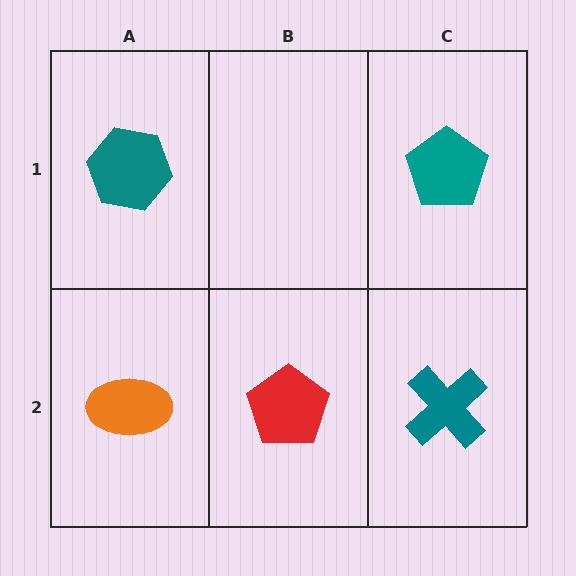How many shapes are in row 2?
3 shapes.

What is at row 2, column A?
An orange ellipse.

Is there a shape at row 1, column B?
No, that cell is empty.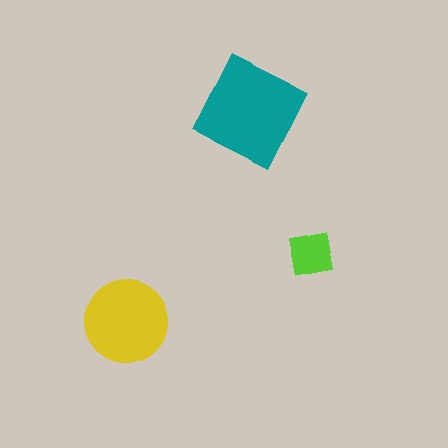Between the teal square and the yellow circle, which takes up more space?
The teal square.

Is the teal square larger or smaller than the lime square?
Larger.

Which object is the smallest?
The lime square.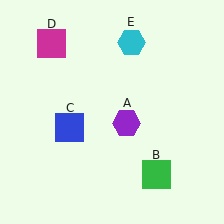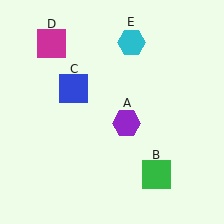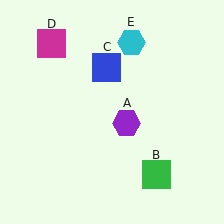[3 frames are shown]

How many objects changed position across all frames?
1 object changed position: blue square (object C).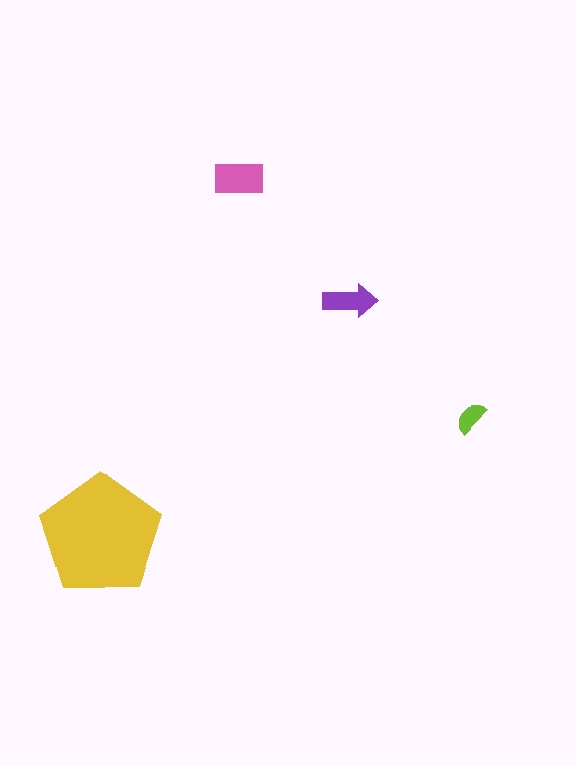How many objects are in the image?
There are 4 objects in the image.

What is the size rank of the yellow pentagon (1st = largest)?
1st.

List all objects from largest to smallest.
The yellow pentagon, the pink rectangle, the purple arrow, the lime semicircle.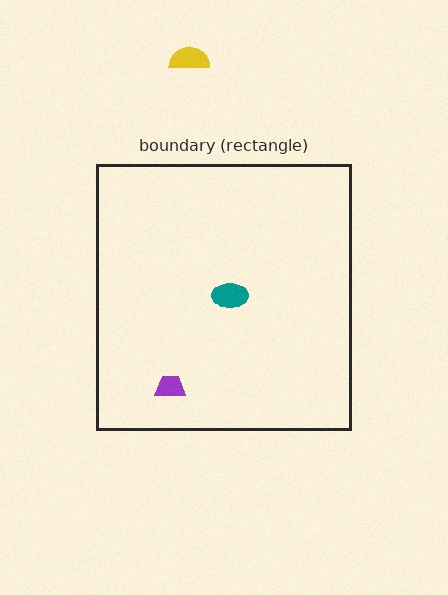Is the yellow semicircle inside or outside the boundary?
Outside.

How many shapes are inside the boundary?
2 inside, 1 outside.